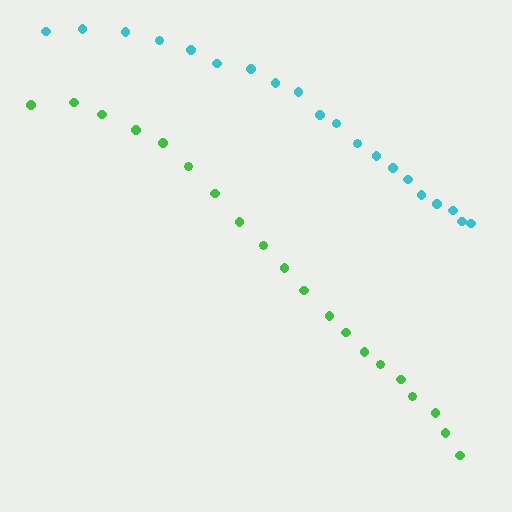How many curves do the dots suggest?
There are 2 distinct paths.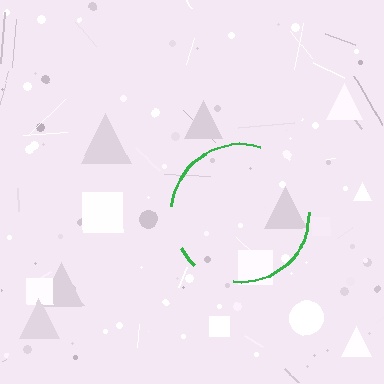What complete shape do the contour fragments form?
The contour fragments form a circle.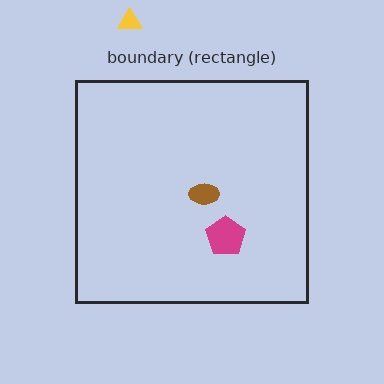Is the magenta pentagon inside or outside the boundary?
Inside.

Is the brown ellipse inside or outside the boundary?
Inside.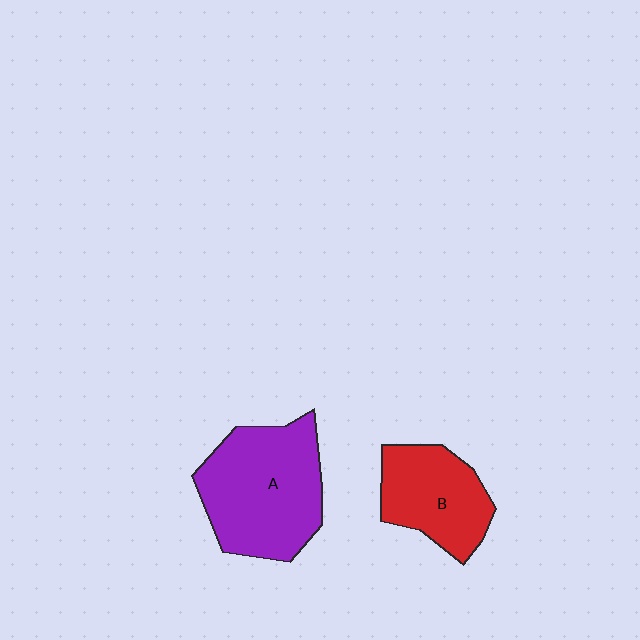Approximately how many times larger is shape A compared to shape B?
Approximately 1.5 times.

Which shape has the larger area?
Shape A (purple).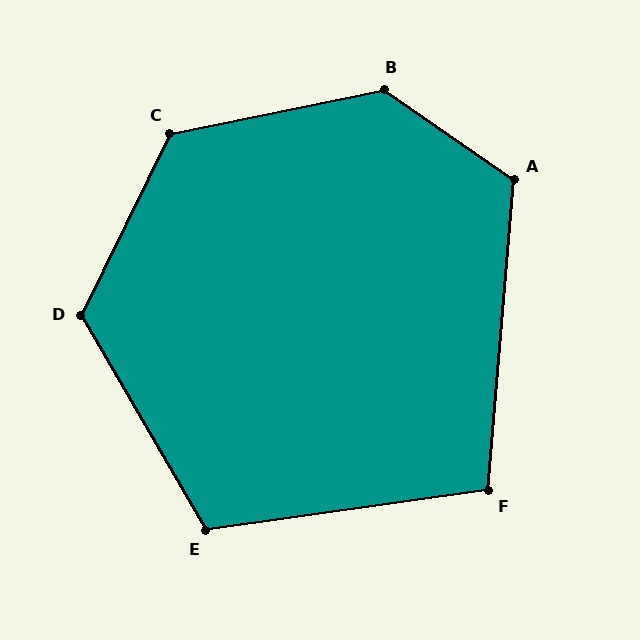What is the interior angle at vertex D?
Approximately 124 degrees (obtuse).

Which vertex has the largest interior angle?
B, at approximately 133 degrees.